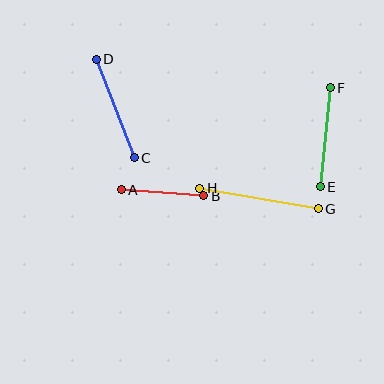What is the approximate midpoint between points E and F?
The midpoint is at approximately (325, 137) pixels.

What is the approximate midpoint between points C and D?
The midpoint is at approximately (115, 109) pixels.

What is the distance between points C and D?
The distance is approximately 105 pixels.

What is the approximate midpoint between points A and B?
The midpoint is at approximately (163, 193) pixels.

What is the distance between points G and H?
The distance is approximately 120 pixels.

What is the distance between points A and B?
The distance is approximately 83 pixels.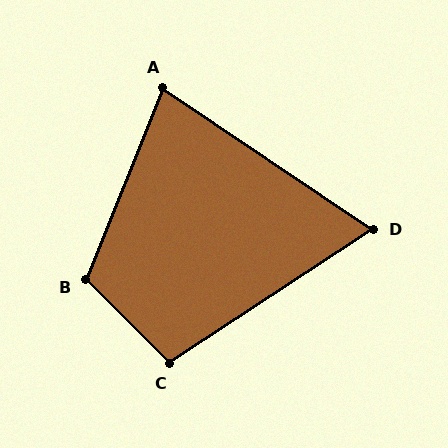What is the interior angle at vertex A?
Approximately 78 degrees (acute).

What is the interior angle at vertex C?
Approximately 102 degrees (obtuse).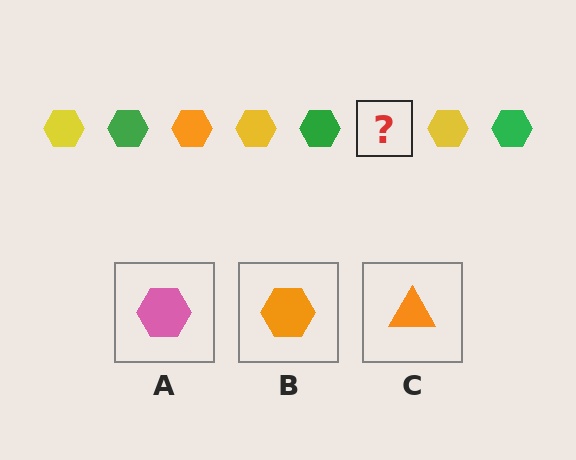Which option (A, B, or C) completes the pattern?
B.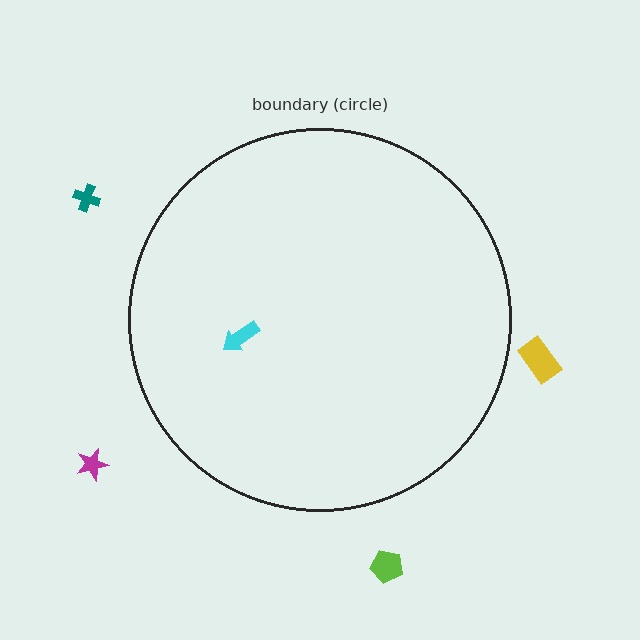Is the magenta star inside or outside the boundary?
Outside.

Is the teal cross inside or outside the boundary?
Outside.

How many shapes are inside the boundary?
1 inside, 4 outside.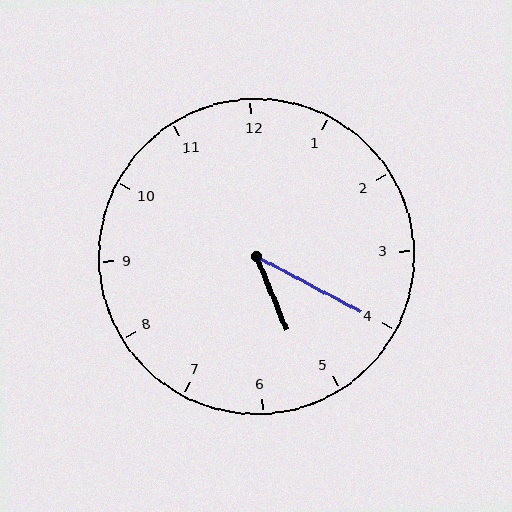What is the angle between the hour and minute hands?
Approximately 40 degrees.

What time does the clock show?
5:20.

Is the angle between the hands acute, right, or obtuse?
It is acute.